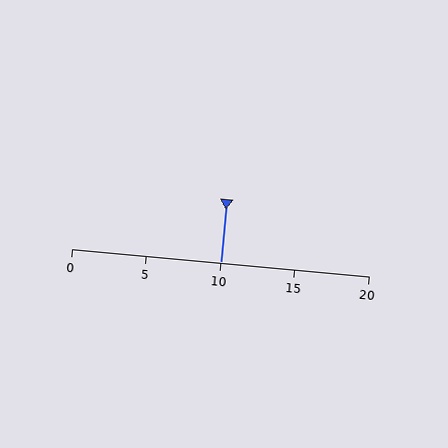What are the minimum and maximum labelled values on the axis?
The axis runs from 0 to 20.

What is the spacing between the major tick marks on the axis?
The major ticks are spaced 5 apart.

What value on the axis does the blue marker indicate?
The marker indicates approximately 10.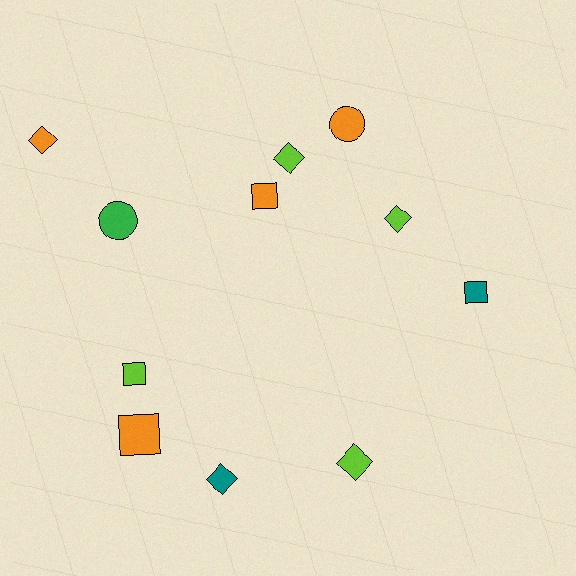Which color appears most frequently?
Lime, with 4 objects.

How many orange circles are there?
There is 1 orange circle.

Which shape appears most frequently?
Diamond, with 5 objects.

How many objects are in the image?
There are 11 objects.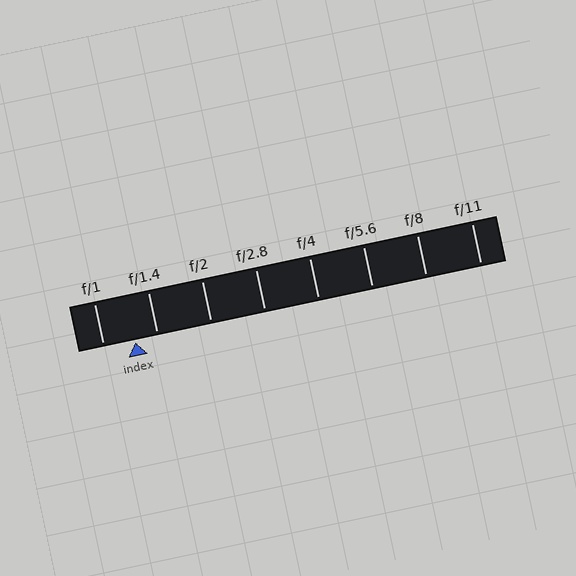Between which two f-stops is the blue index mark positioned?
The index mark is between f/1 and f/1.4.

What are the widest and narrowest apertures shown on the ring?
The widest aperture shown is f/1 and the narrowest is f/11.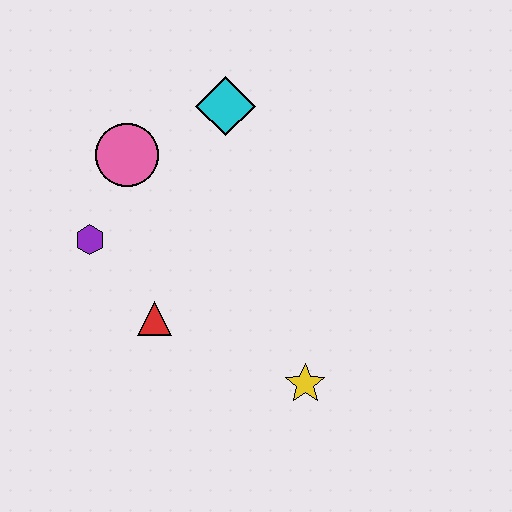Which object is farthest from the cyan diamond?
The yellow star is farthest from the cyan diamond.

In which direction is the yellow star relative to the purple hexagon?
The yellow star is to the right of the purple hexagon.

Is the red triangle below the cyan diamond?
Yes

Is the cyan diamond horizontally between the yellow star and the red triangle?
Yes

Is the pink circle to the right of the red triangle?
No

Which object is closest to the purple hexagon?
The pink circle is closest to the purple hexagon.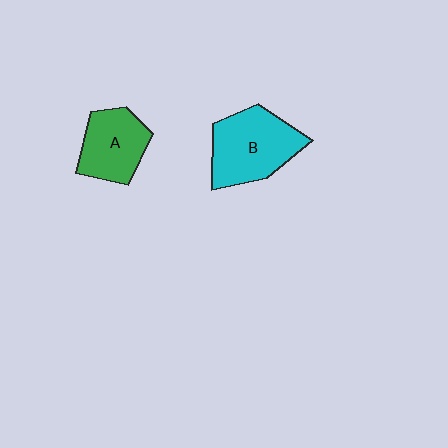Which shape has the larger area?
Shape B (cyan).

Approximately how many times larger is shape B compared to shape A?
Approximately 1.3 times.